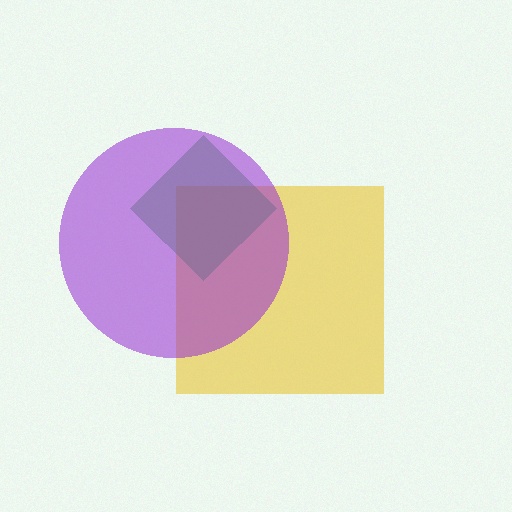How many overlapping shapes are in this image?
There are 3 overlapping shapes in the image.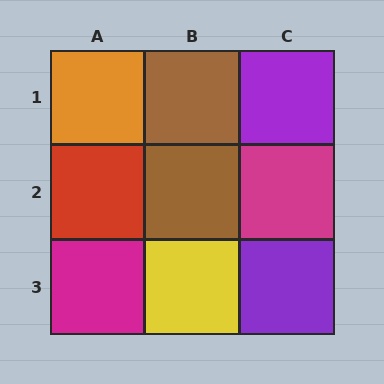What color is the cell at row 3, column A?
Magenta.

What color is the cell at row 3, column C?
Purple.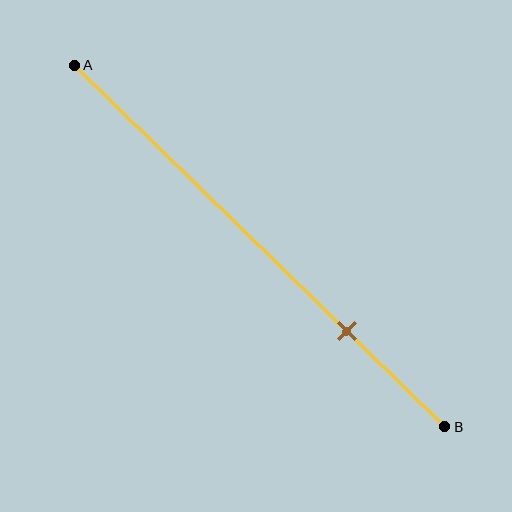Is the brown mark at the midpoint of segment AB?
No, the mark is at about 75% from A, not at the 50% midpoint.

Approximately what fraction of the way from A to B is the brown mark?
The brown mark is approximately 75% of the way from A to B.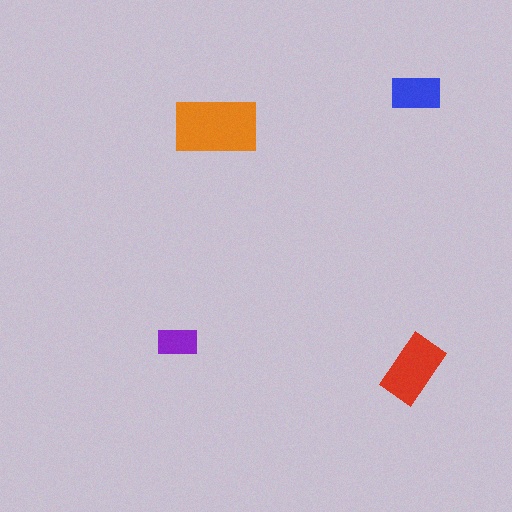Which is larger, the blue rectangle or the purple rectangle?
The blue one.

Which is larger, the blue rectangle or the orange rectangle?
The orange one.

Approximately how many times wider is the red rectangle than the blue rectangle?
About 1.5 times wider.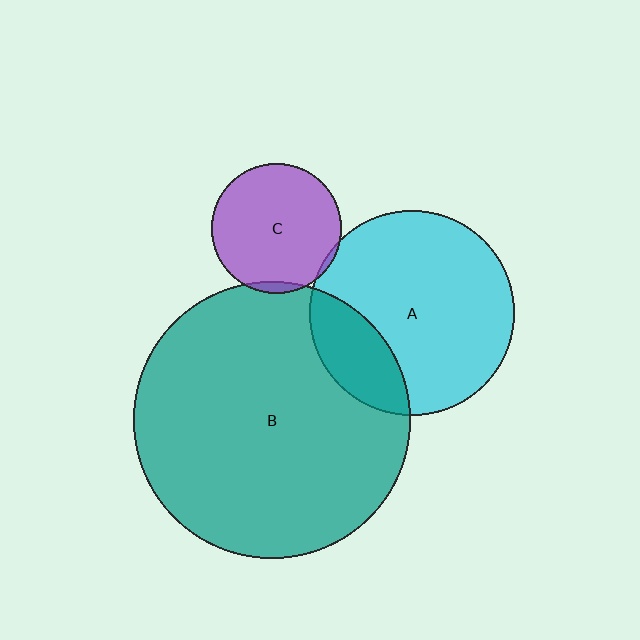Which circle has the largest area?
Circle B (teal).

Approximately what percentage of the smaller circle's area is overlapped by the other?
Approximately 5%.